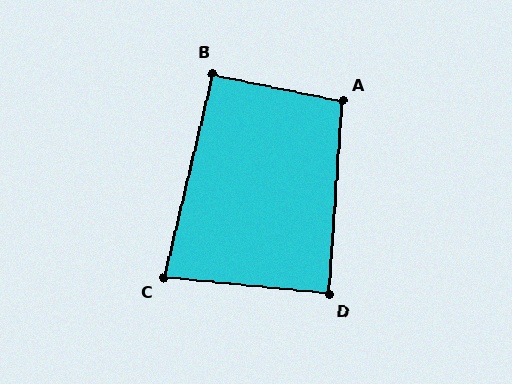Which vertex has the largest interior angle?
A, at approximately 98 degrees.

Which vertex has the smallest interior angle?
C, at approximately 82 degrees.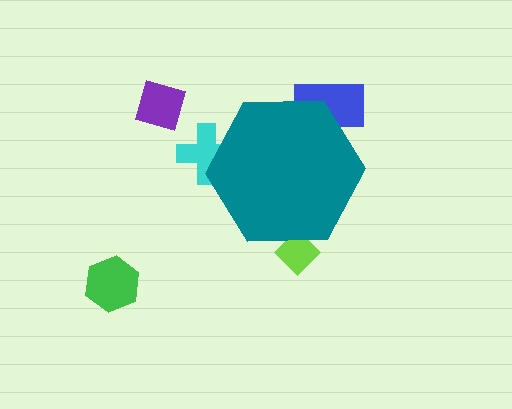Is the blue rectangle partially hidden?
Yes, the blue rectangle is partially hidden behind the teal hexagon.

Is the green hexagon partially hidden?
No, the green hexagon is fully visible.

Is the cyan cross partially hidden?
Yes, the cyan cross is partially hidden behind the teal hexagon.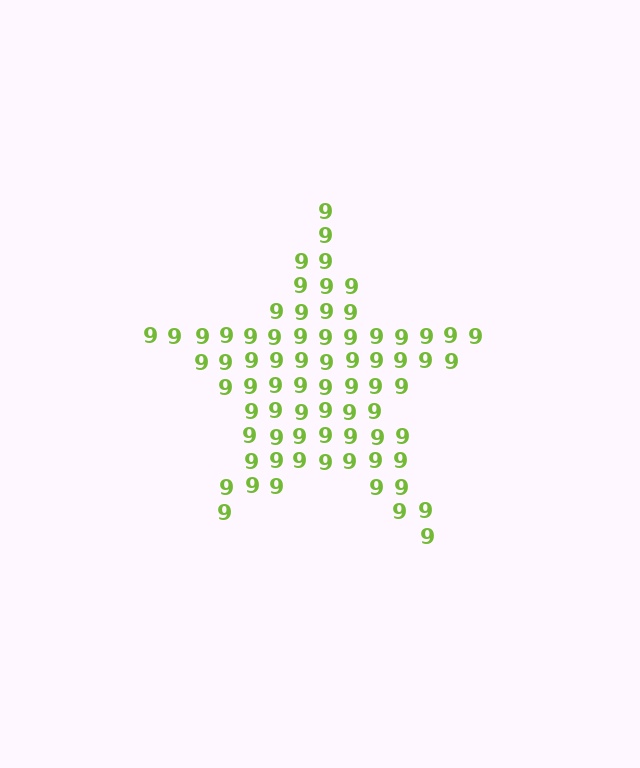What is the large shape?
The large shape is a star.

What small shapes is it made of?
It is made of small digit 9's.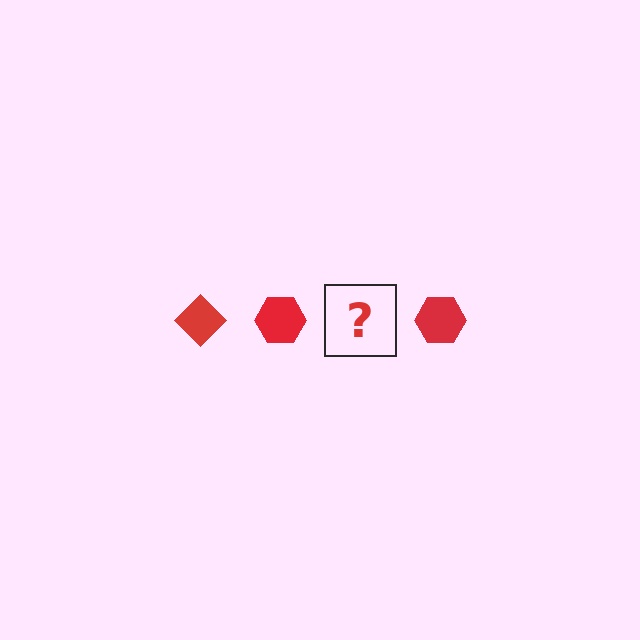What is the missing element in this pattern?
The missing element is a red diamond.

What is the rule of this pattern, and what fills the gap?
The rule is that the pattern cycles through diamond, hexagon shapes in red. The gap should be filled with a red diamond.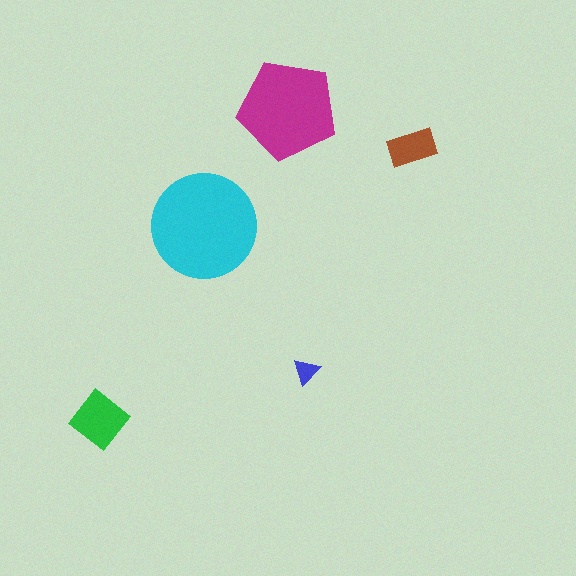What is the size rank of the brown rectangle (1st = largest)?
4th.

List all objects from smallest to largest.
The blue triangle, the brown rectangle, the green diamond, the magenta pentagon, the cyan circle.